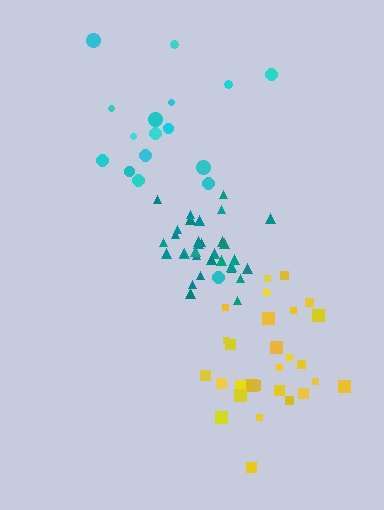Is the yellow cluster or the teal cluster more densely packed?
Teal.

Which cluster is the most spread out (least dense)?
Cyan.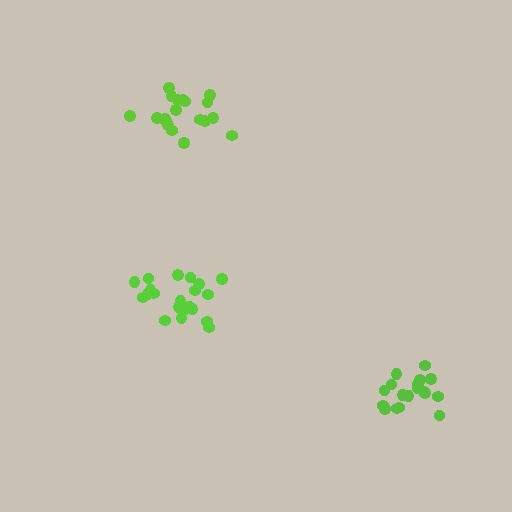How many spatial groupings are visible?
There are 3 spatial groupings.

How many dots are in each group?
Group 1: 18 dots, Group 2: 21 dots, Group 3: 19 dots (58 total).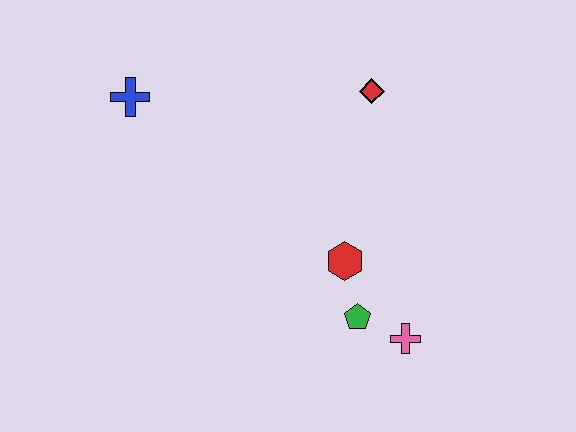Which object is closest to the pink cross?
The green pentagon is closest to the pink cross.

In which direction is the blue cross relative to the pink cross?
The blue cross is to the left of the pink cross.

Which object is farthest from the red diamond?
The pink cross is farthest from the red diamond.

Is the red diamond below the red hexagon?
No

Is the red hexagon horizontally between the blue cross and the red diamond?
Yes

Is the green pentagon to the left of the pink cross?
Yes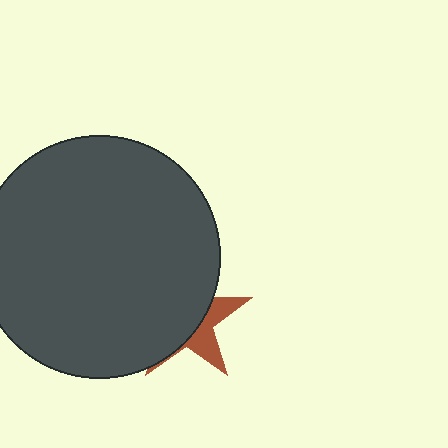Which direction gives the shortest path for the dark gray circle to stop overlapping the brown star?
Moving left gives the shortest separation.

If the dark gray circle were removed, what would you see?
You would see the complete brown star.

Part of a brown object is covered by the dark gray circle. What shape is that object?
It is a star.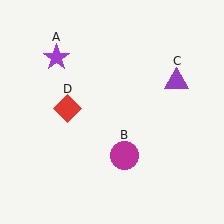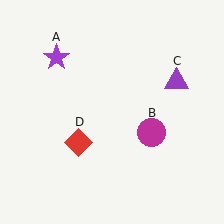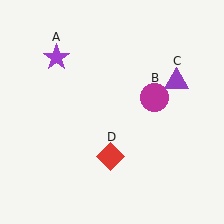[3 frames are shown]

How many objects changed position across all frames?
2 objects changed position: magenta circle (object B), red diamond (object D).